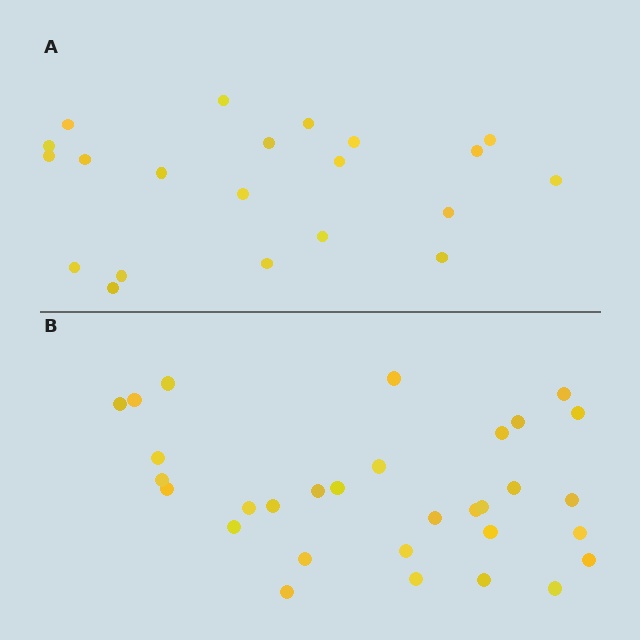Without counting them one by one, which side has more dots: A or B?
Region B (the bottom region) has more dots.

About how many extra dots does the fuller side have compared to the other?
Region B has roughly 10 or so more dots than region A.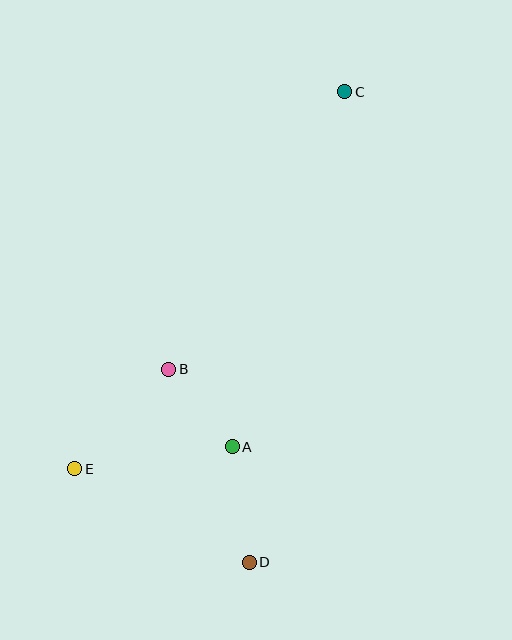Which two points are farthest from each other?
Points C and D are farthest from each other.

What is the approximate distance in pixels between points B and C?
The distance between B and C is approximately 329 pixels.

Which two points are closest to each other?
Points A and B are closest to each other.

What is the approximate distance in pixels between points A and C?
The distance between A and C is approximately 372 pixels.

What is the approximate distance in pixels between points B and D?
The distance between B and D is approximately 209 pixels.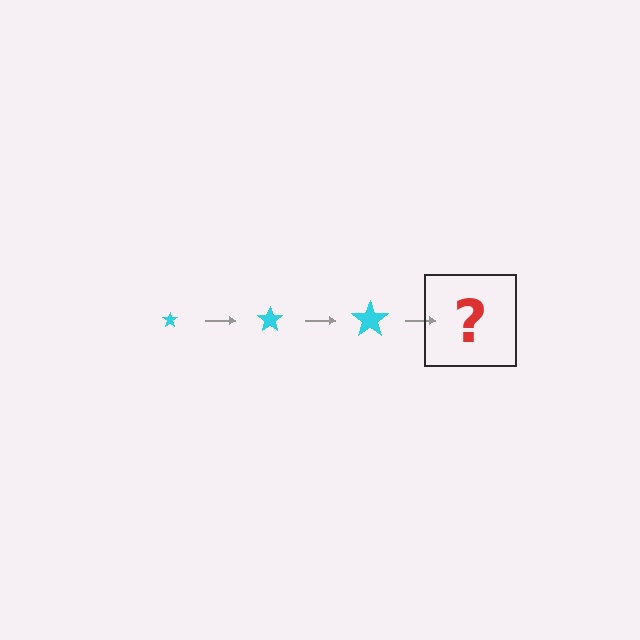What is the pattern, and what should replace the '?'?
The pattern is that the star gets progressively larger each step. The '?' should be a cyan star, larger than the previous one.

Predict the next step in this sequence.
The next step is a cyan star, larger than the previous one.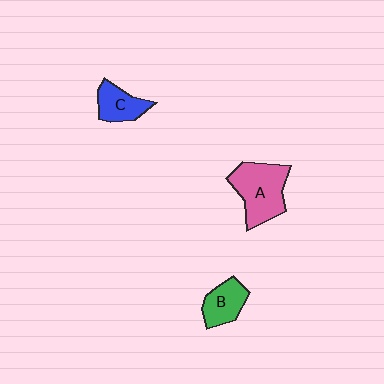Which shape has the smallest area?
Shape C (blue).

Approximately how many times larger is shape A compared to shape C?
Approximately 1.8 times.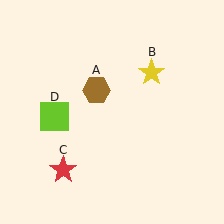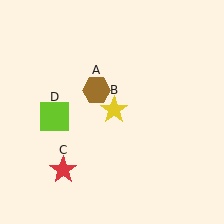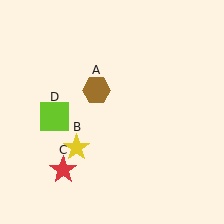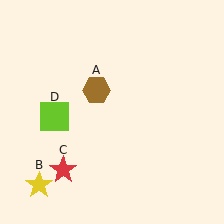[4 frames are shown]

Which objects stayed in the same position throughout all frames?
Brown hexagon (object A) and red star (object C) and lime square (object D) remained stationary.